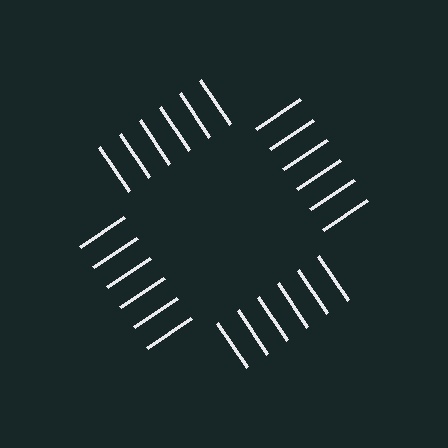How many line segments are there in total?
24 — 6 along each of the 4 edges.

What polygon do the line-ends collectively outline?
An illusory square — the line segments terminate on its edges but no continuous stroke is drawn.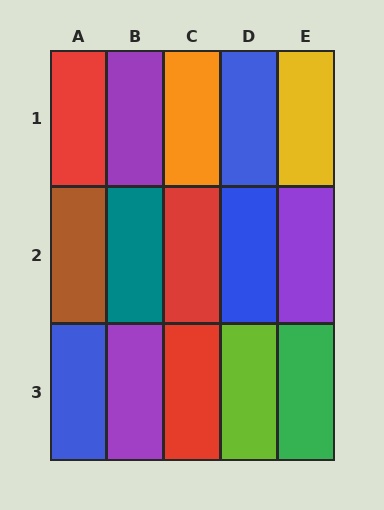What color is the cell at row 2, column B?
Teal.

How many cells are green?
1 cell is green.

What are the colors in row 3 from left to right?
Blue, purple, red, lime, green.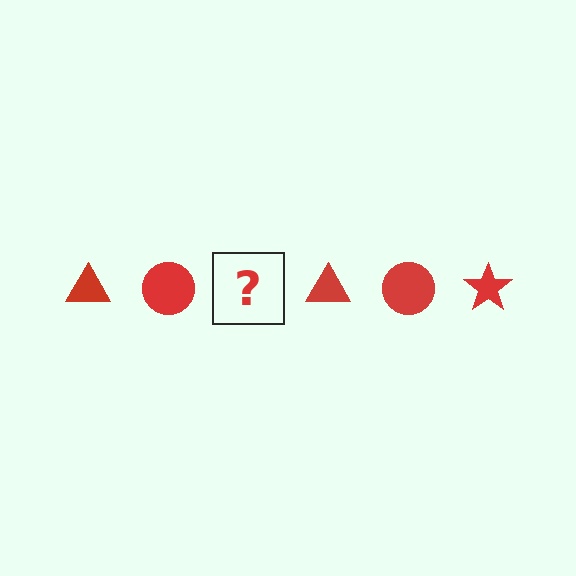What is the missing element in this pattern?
The missing element is a red star.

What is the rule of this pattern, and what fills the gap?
The rule is that the pattern cycles through triangle, circle, star shapes in red. The gap should be filled with a red star.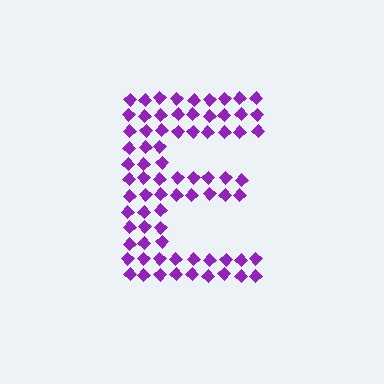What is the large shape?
The large shape is the letter E.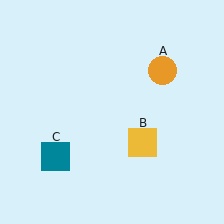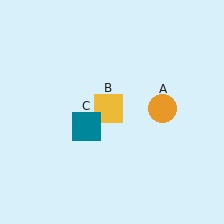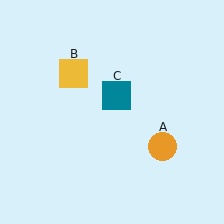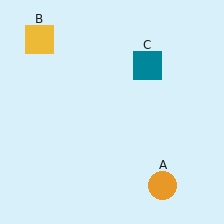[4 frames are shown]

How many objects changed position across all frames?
3 objects changed position: orange circle (object A), yellow square (object B), teal square (object C).